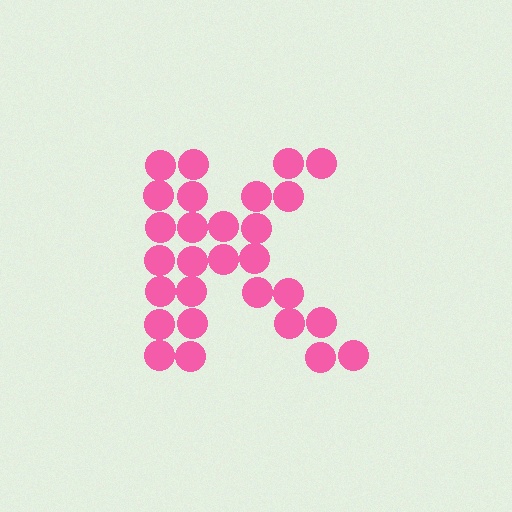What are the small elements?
The small elements are circles.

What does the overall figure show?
The overall figure shows the letter K.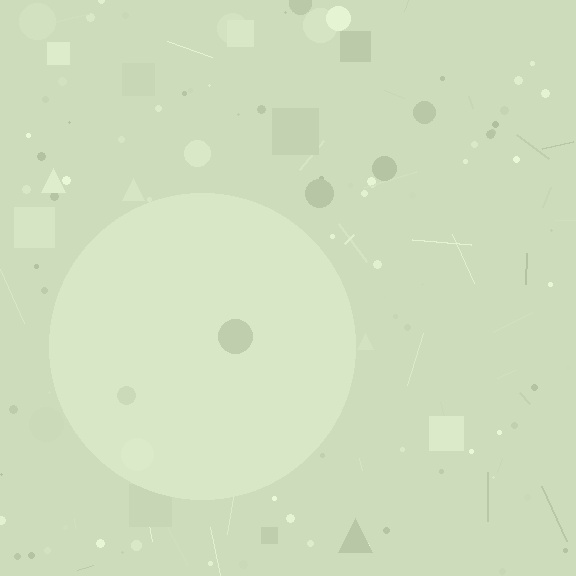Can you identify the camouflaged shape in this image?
The camouflaged shape is a circle.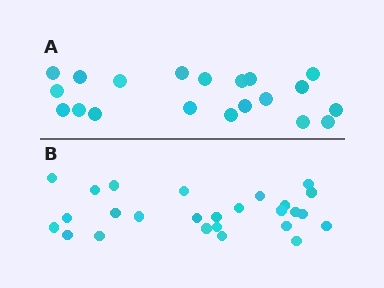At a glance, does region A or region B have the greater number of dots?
Region B (the bottom region) has more dots.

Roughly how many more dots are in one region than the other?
Region B has about 6 more dots than region A.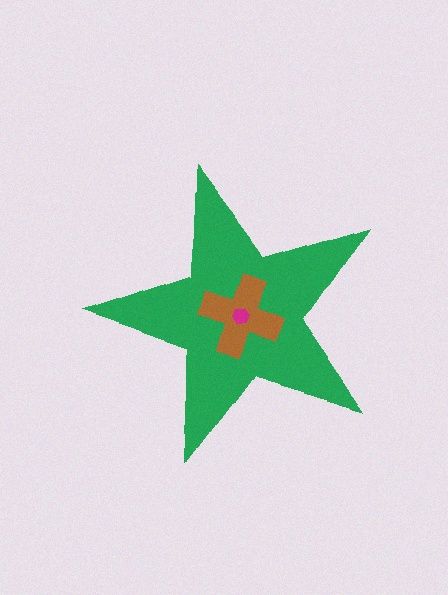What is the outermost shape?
The green star.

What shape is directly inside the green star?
The brown cross.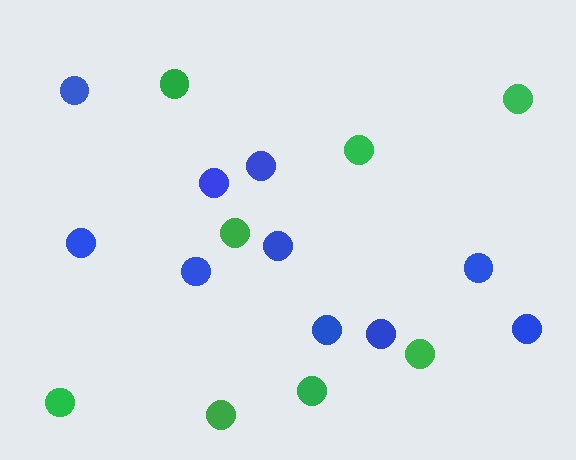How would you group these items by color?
There are 2 groups: one group of blue circles (10) and one group of green circles (8).